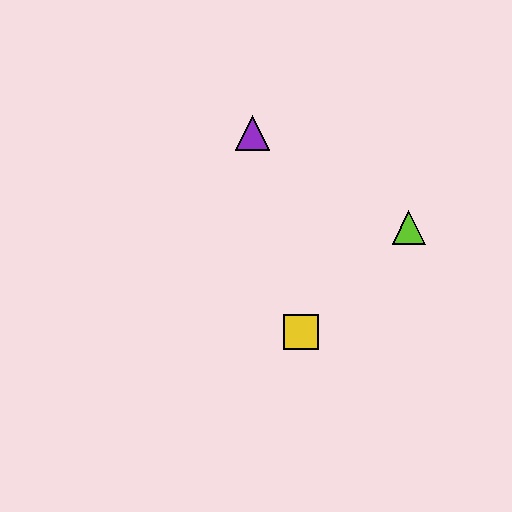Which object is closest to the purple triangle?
The lime triangle is closest to the purple triangle.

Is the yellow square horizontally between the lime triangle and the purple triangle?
Yes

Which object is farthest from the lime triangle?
The purple triangle is farthest from the lime triangle.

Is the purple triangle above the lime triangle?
Yes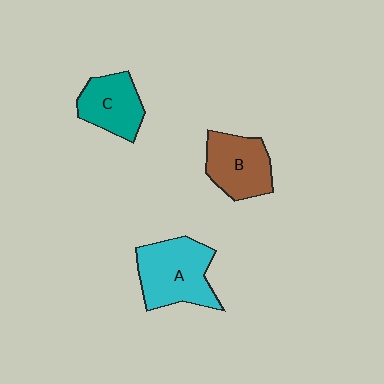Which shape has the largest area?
Shape A (cyan).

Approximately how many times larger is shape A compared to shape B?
Approximately 1.3 times.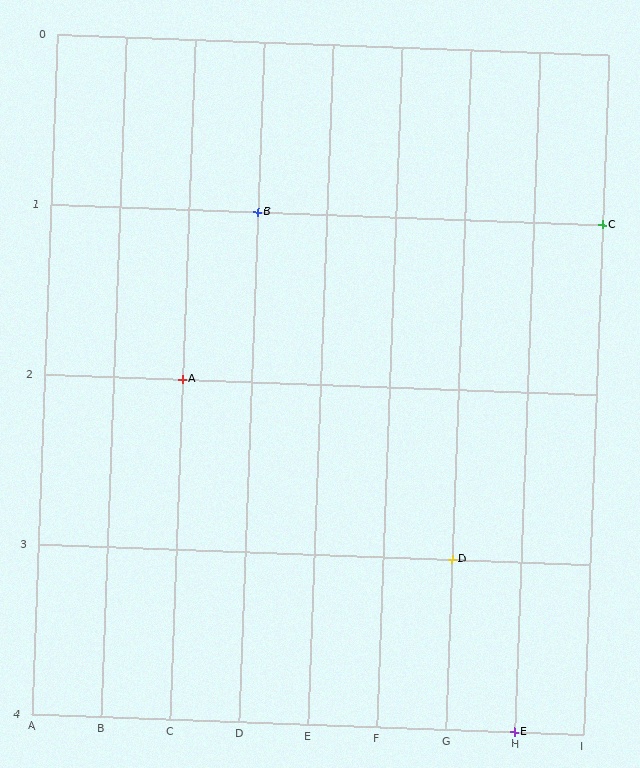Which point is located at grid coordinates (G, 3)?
Point D is at (G, 3).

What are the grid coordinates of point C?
Point C is at grid coordinates (I, 1).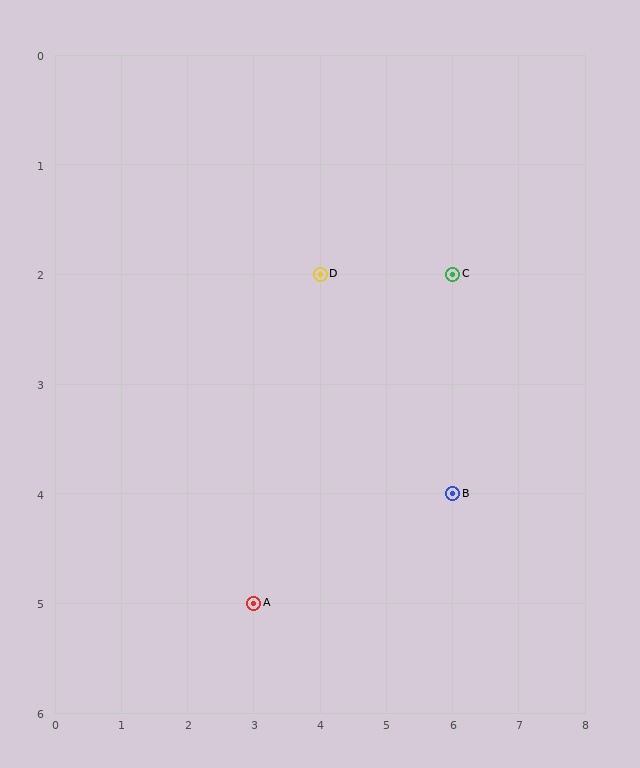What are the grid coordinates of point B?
Point B is at grid coordinates (6, 4).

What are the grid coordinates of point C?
Point C is at grid coordinates (6, 2).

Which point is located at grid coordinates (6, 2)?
Point C is at (6, 2).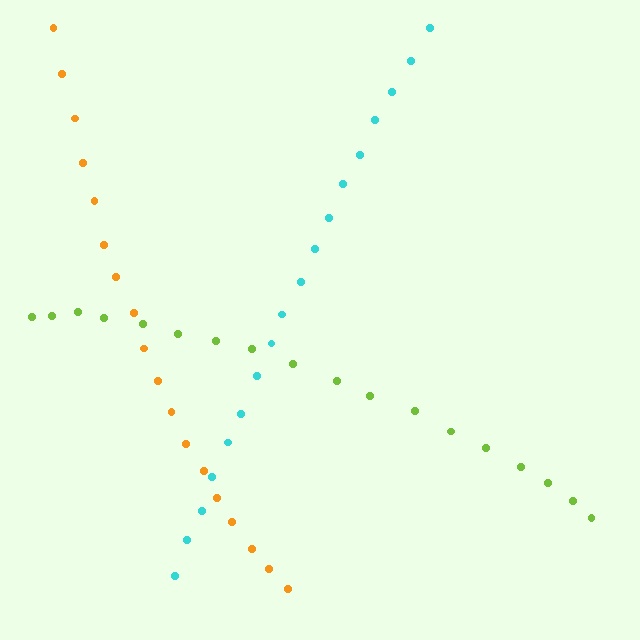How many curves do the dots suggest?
There are 3 distinct paths.